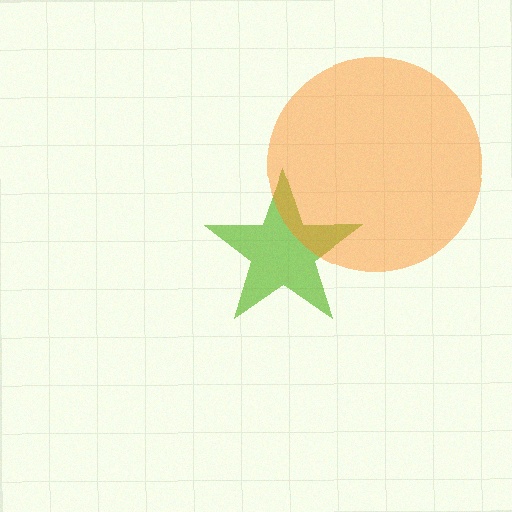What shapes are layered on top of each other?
The layered shapes are: a lime star, an orange circle.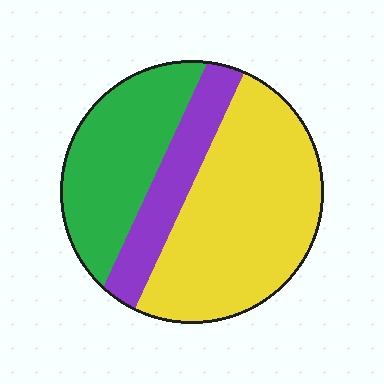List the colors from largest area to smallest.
From largest to smallest: yellow, green, purple.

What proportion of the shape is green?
Green takes up about one third (1/3) of the shape.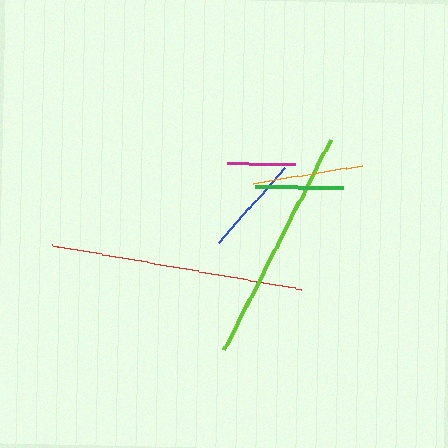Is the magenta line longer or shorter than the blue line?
The blue line is longer than the magenta line.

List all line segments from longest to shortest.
From longest to shortest: red, lime, orange, blue, green, magenta.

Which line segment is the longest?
The red line is the longest at approximately 252 pixels.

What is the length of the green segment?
The green segment is approximately 88 pixels long.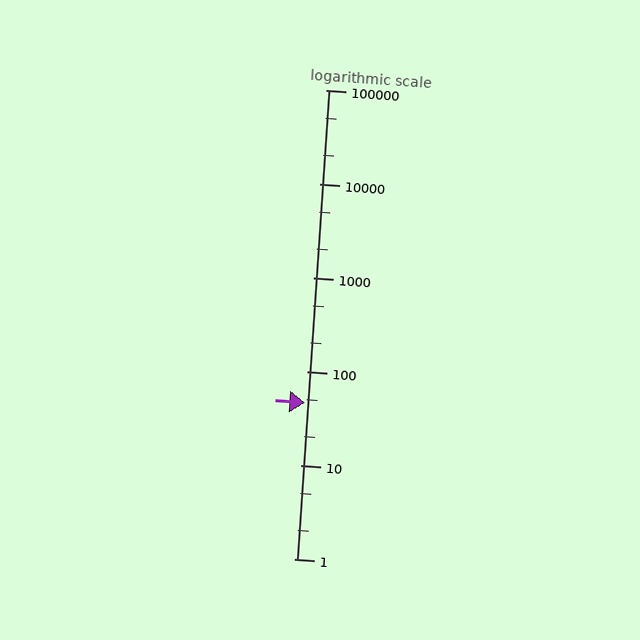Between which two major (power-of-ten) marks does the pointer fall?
The pointer is between 10 and 100.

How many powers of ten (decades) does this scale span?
The scale spans 5 decades, from 1 to 100000.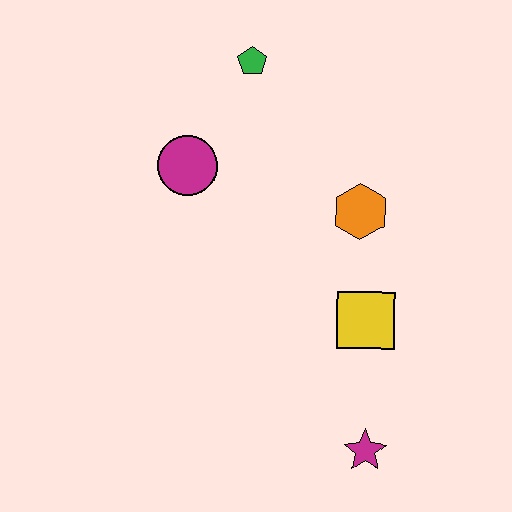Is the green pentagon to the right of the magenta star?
No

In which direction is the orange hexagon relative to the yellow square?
The orange hexagon is above the yellow square.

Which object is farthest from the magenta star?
The green pentagon is farthest from the magenta star.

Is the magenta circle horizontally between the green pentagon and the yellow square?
No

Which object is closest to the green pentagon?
The magenta circle is closest to the green pentagon.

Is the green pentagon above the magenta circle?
Yes